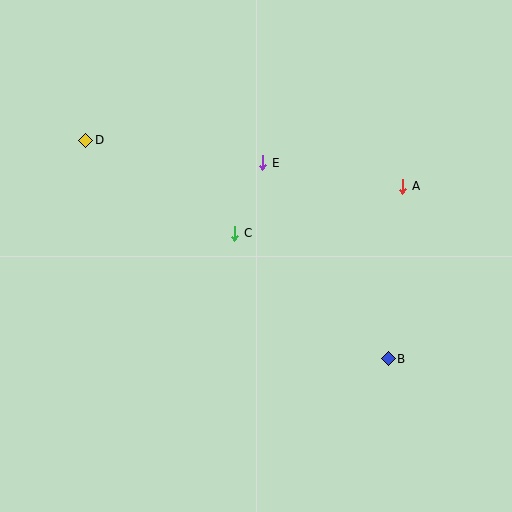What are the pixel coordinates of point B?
Point B is at (388, 359).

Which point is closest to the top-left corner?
Point D is closest to the top-left corner.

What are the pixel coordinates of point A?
Point A is at (403, 186).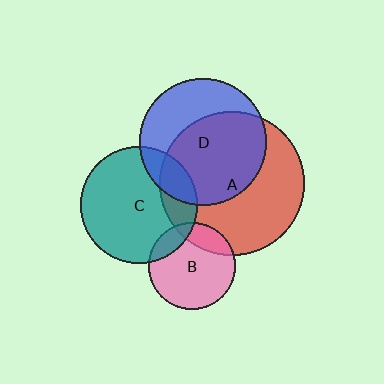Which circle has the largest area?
Circle A (red).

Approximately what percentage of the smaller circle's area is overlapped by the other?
Approximately 15%.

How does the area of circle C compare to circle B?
Approximately 1.8 times.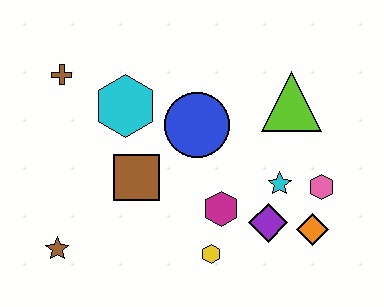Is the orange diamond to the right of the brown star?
Yes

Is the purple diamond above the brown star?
Yes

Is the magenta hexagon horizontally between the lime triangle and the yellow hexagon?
Yes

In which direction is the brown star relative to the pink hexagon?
The brown star is to the left of the pink hexagon.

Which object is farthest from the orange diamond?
The brown cross is farthest from the orange diamond.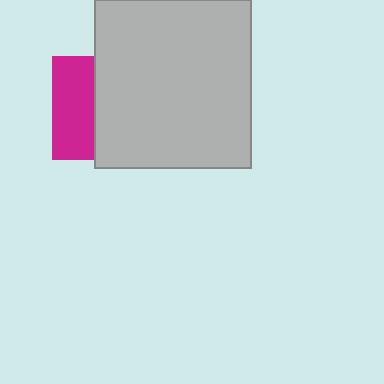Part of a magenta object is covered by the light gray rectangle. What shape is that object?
It is a square.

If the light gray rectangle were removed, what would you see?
You would see the complete magenta square.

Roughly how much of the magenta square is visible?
A small part of it is visible (roughly 40%).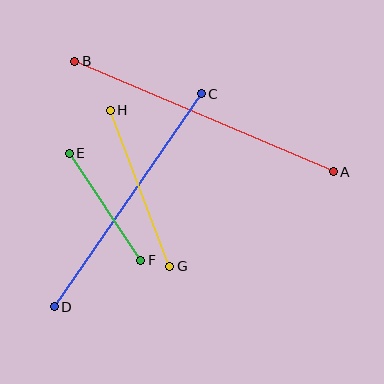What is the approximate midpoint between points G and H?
The midpoint is at approximately (140, 188) pixels.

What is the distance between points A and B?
The distance is approximately 281 pixels.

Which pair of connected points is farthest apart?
Points A and B are farthest apart.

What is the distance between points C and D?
The distance is approximately 259 pixels.